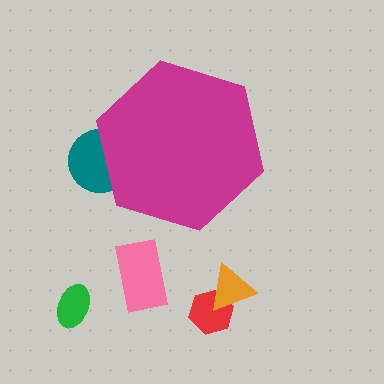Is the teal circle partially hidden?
Yes, the teal circle is partially hidden behind the magenta hexagon.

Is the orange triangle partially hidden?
No, the orange triangle is fully visible.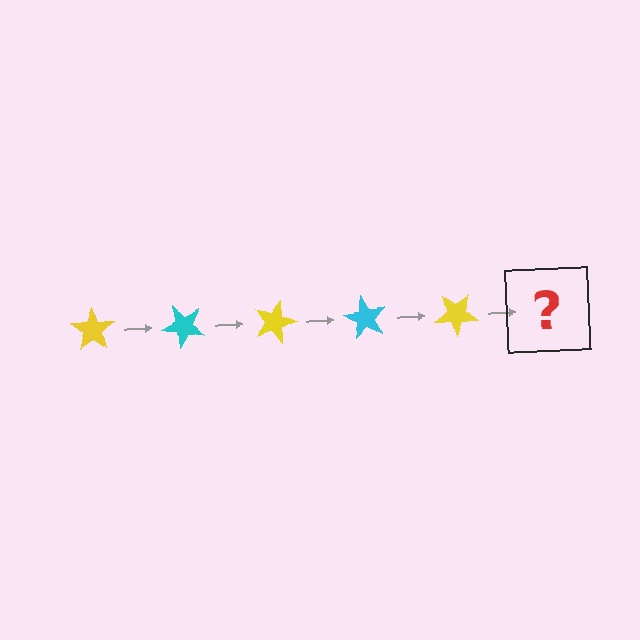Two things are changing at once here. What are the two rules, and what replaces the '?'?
The two rules are that it rotates 45 degrees each step and the color cycles through yellow and cyan. The '?' should be a cyan star, rotated 225 degrees from the start.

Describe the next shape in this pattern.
It should be a cyan star, rotated 225 degrees from the start.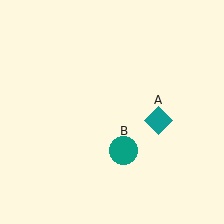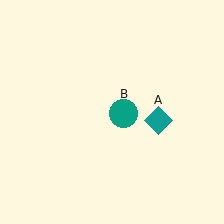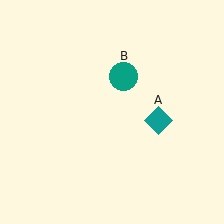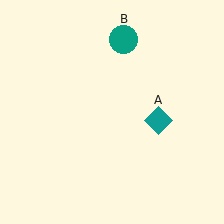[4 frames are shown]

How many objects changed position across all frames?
1 object changed position: teal circle (object B).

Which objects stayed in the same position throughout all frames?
Teal diamond (object A) remained stationary.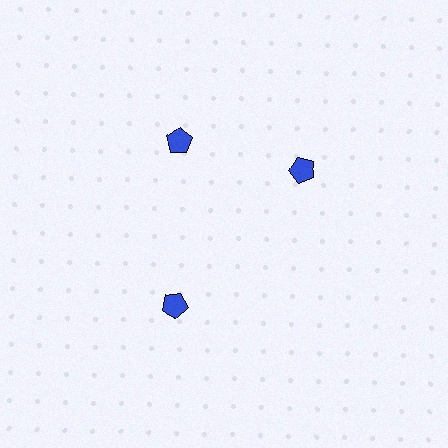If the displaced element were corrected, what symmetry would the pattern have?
It would have 3-fold rotational symmetry — the pattern would map onto itself every 120 degrees.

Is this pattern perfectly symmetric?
No. The 3 blue pentagons are arranged in a ring, but one element near the 3 o'clock position is rotated out of alignment along the ring, breaking the 3-fold rotational symmetry.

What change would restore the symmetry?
The symmetry would be restored by rotating it back into even spacing with its neighbors so that all 3 pentagons sit at equal angles and equal distance from the center.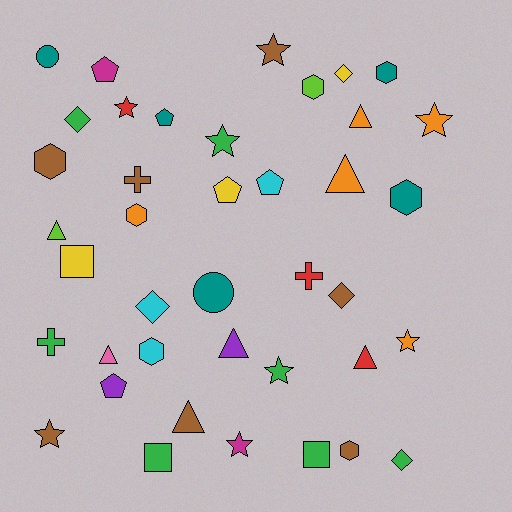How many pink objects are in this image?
There is 1 pink object.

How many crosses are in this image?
There are 3 crosses.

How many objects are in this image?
There are 40 objects.